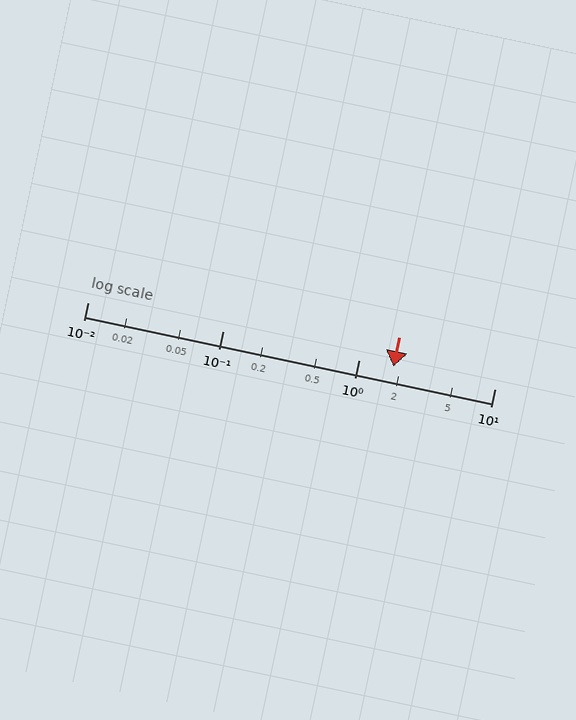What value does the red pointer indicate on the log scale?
The pointer indicates approximately 1.8.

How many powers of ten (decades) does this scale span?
The scale spans 3 decades, from 0.01 to 10.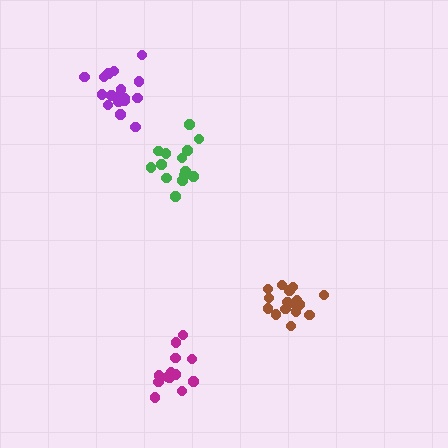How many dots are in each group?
Group 1: 13 dots, Group 2: 17 dots, Group 3: 14 dots, Group 4: 16 dots (60 total).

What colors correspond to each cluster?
The clusters are colored: magenta, purple, green, brown.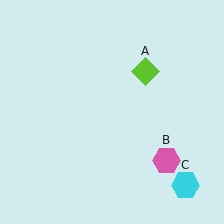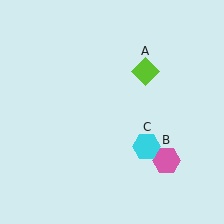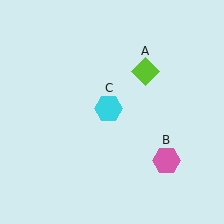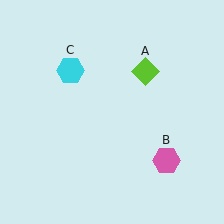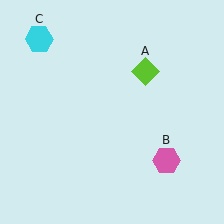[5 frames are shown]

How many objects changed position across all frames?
1 object changed position: cyan hexagon (object C).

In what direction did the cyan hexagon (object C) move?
The cyan hexagon (object C) moved up and to the left.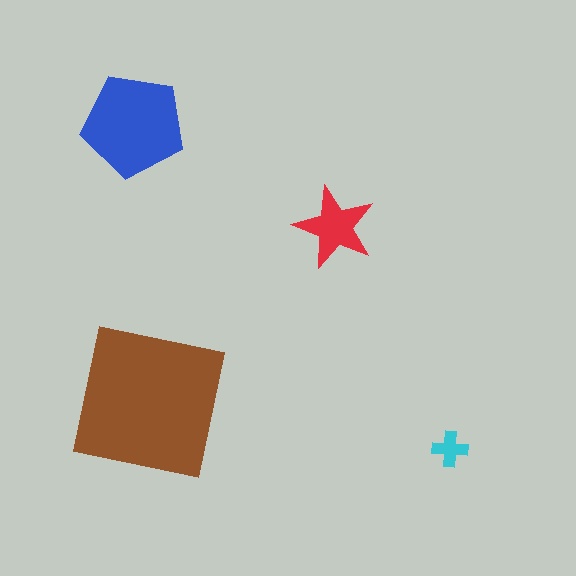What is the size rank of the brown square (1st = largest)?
1st.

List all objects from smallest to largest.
The cyan cross, the red star, the blue pentagon, the brown square.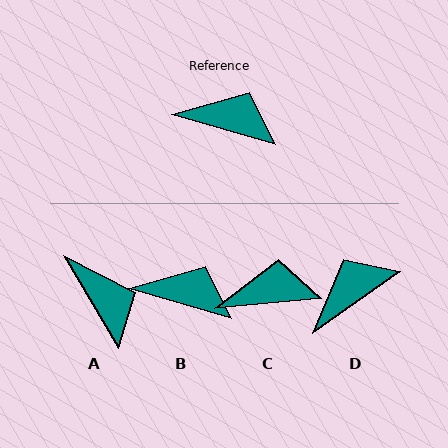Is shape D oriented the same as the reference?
No, it is off by about 52 degrees.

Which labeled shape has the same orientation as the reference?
B.